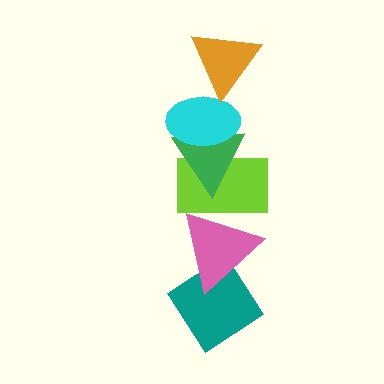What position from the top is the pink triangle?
The pink triangle is 5th from the top.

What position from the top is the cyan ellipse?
The cyan ellipse is 2nd from the top.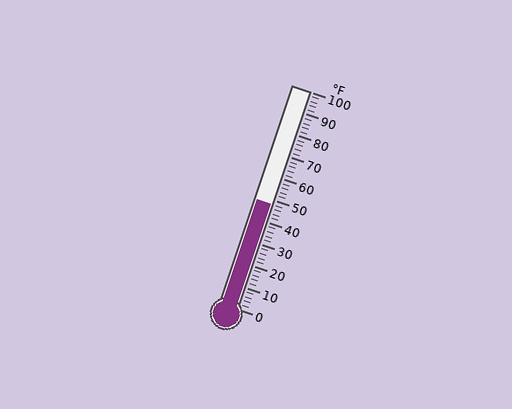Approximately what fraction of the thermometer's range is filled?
The thermometer is filled to approximately 50% of its range.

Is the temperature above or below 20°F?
The temperature is above 20°F.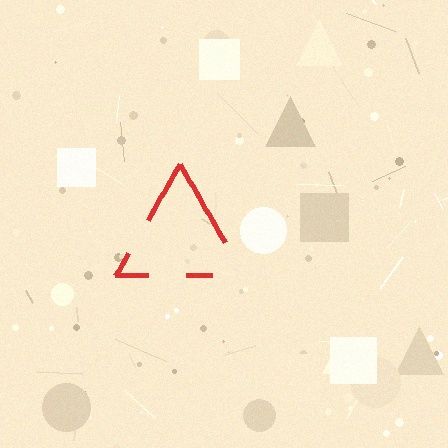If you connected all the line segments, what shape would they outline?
They would outline a triangle.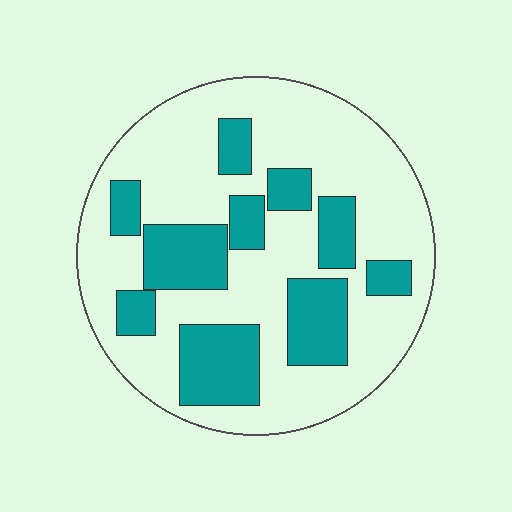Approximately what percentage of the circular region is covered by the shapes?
Approximately 30%.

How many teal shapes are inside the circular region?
10.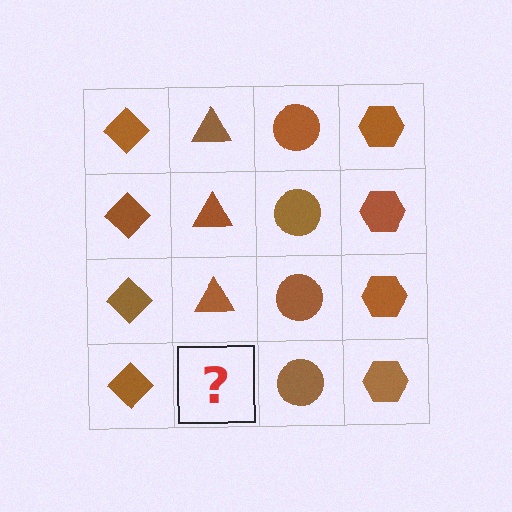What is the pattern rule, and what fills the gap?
The rule is that each column has a consistent shape. The gap should be filled with a brown triangle.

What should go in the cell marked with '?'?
The missing cell should contain a brown triangle.